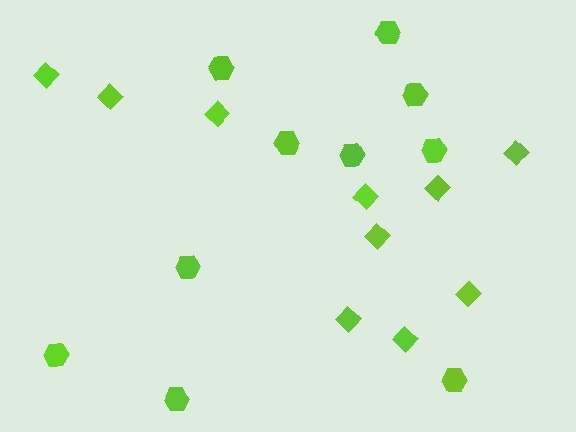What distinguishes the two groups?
There are 2 groups: one group of diamonds (10) and one group of hexagons (10).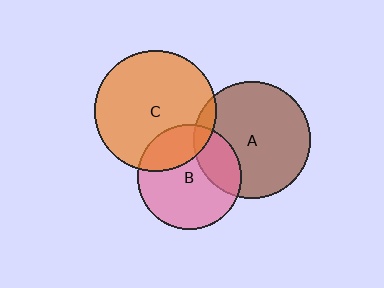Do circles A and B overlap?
Yes.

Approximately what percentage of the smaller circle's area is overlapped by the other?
Approximately 25%.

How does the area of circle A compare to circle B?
Approximately 1.2 times.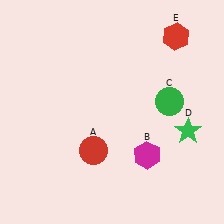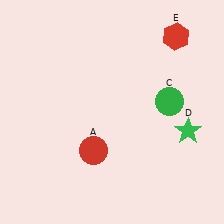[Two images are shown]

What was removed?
The magenta hexagon (B) was removed in Image 2.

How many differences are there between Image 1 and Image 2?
There is 1 difference between the two images.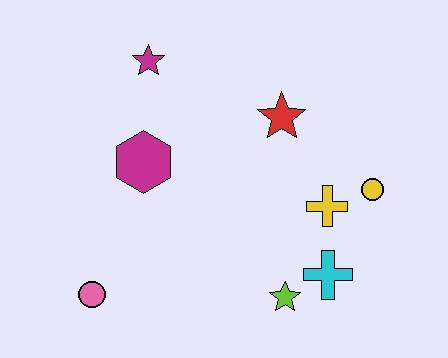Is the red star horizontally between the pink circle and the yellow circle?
Yes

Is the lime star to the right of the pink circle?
Yes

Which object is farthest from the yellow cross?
The pink circle is farthest from the yellow cross.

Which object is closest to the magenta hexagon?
The magenta star is closest to the magenta hexagon.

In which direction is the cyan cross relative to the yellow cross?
The cyan cross is below the yellow cross.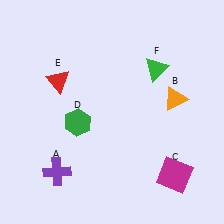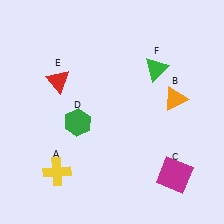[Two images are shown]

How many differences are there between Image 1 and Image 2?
There is 1 difference between the two images.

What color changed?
The cross (A) changed from purple in Image 1 to yellow in Image 2.